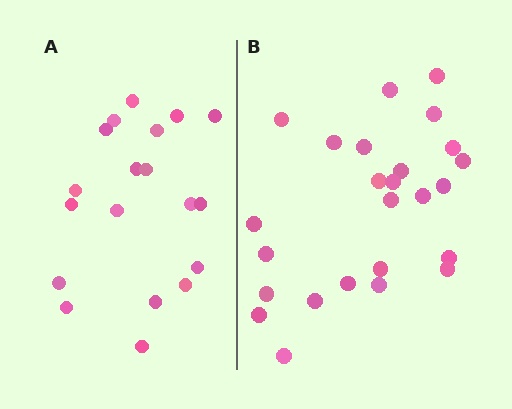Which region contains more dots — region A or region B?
Region B (the right region) has more dots.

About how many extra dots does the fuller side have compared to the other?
Region B has about 6 more dots than region A.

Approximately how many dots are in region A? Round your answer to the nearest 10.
About 20 dots. (The exact count is 19, which rounds to 20.)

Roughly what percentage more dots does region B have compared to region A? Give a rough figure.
About 30% more.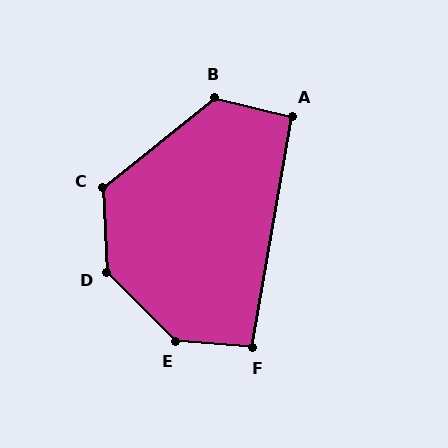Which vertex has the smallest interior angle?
A, at approximately 94 degrees.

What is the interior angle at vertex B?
Approximately 127 degrees (obtuse).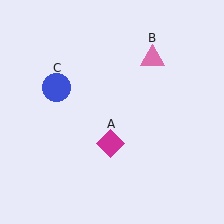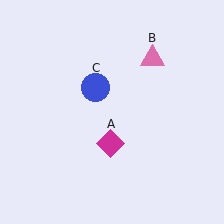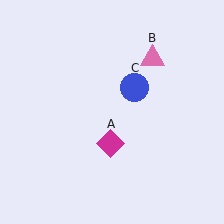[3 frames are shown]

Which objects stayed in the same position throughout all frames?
Magenta diamond (object A) and pink triangle (object B) remained stationary.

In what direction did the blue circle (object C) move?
The blue circle (object C) moved right.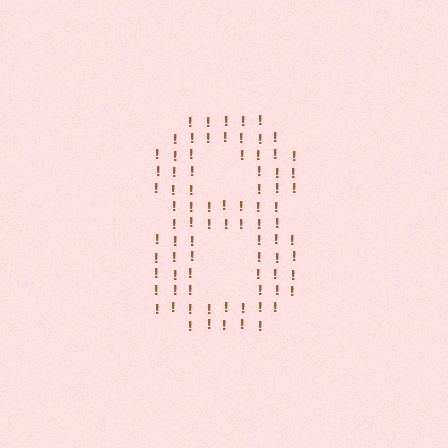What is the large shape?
The large shape is the digit 8.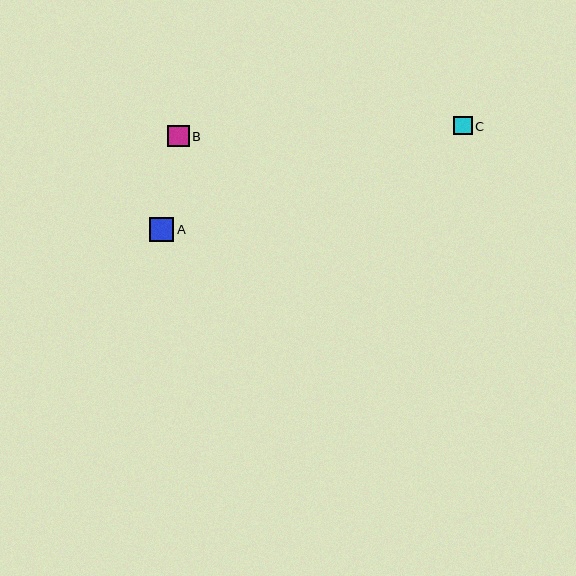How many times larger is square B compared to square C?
Square B is approximately 1.2 times the size of square C.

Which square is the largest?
Square A is the largest with a size of approximately 24 pixels.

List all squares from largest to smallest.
From largest to smallest: A, B, C.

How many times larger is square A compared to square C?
Square A is approximately 1.3 times the size of square C.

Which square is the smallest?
Square C is the smallest with a size of approximately 19 pixels.